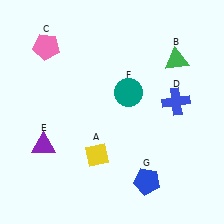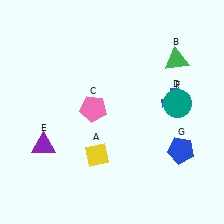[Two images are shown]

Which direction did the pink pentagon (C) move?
The pink pentagon (C) moved down.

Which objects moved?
The objects that moved are: the pink pentagon (C), the teal circle (F), the blue pentagon (G).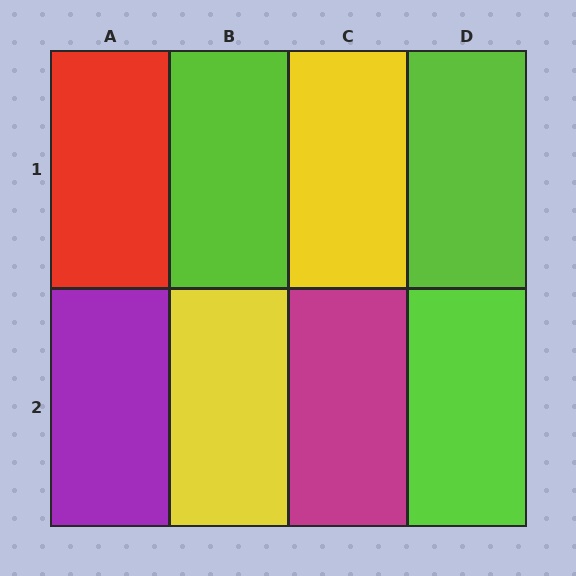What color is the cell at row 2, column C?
Magenta.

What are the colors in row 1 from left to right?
Red, lime, yellow, lime.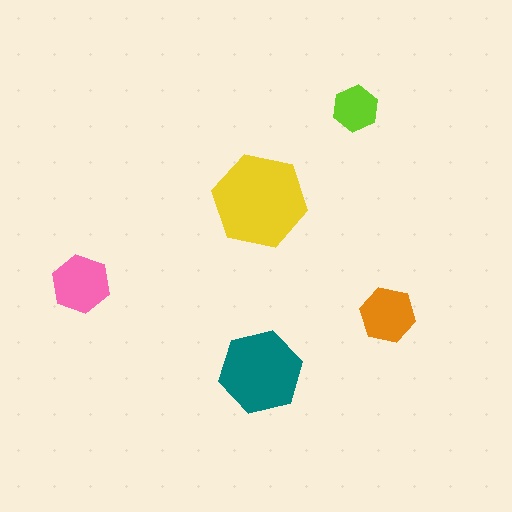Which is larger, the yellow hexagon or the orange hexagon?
The yellow one.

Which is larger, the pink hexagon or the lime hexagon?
The pink one.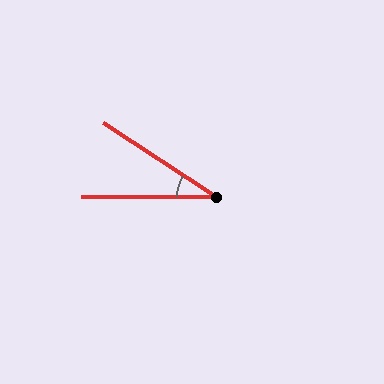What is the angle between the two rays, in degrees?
Approximately 33 degrees.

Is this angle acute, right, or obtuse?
It is acute.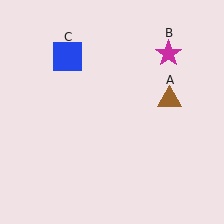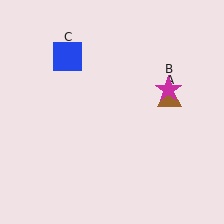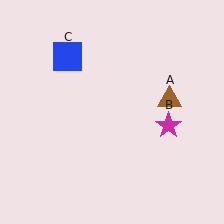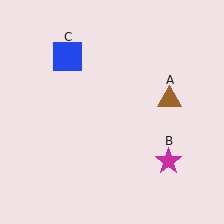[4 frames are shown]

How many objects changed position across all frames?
1 object changed position: magenta star (object B).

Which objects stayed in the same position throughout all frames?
Brown triangle (object A) and blue square (object C) remained stationary.